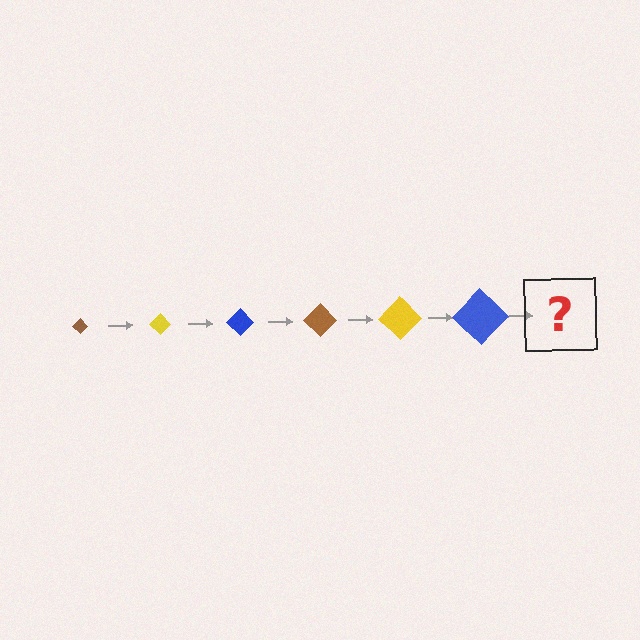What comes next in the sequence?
The next element should be a brown diamond, larger than the previous one.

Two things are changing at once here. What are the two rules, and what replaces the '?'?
The two rules are that the diamond grows larger each step and the color cycles through brown, yellow, and blue. The '?' should be a brown diamond, larger than the previous one.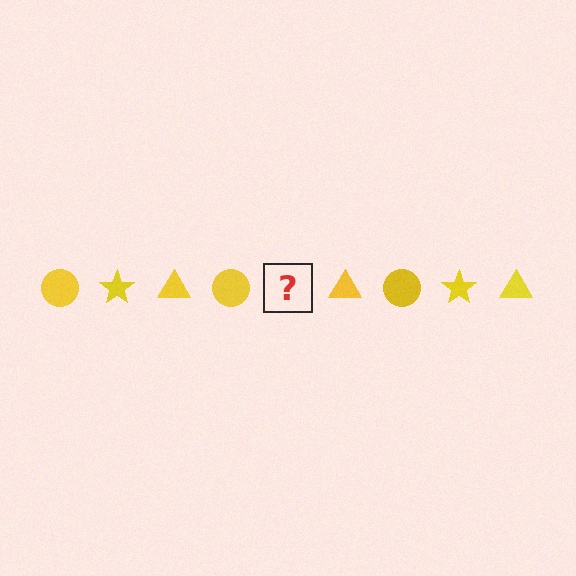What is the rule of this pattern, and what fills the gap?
The rule is that the pattern cycles through circle, star, triangle shapes in yellow. The gap should be filled with a yellow star.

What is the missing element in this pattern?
The missing element is a yellow star.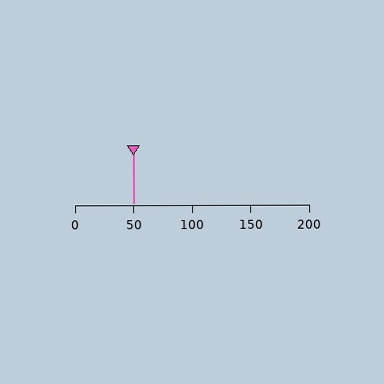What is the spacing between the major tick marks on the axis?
The major ticks are spaced 50 apart.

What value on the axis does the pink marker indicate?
The marker indicates approximately 50.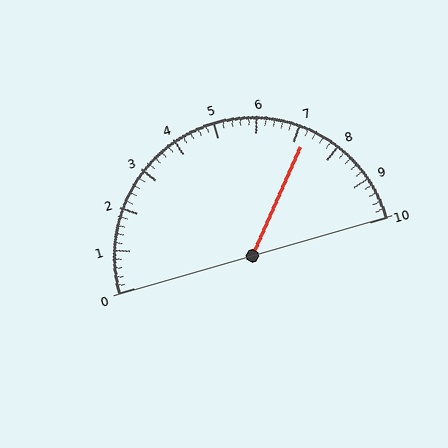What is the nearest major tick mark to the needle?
The nearest major tick mark is 7.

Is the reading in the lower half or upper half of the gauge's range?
The reading is in the upper half of the range (0 to 10).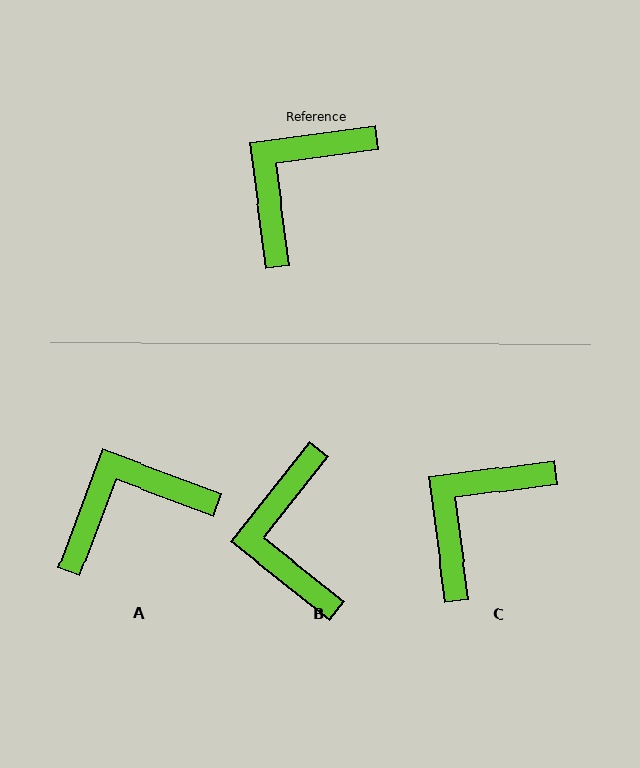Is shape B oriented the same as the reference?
No, it is off by about 44 degrees.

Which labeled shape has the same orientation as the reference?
C.